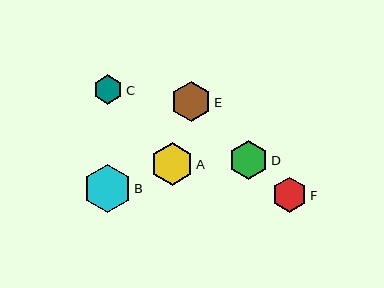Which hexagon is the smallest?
Hexagon C is the smallest with a size of approximately 29 pixels.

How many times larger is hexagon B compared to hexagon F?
Hexagon B is approximately 1.4 times the size of hexagon F.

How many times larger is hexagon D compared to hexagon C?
Hexagon D is approximately 1.3 times the size of hexagon C.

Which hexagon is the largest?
Hexagon B is the largest with a size of approximately 48 pixels.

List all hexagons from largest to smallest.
From largest to smallest: B, A, E, D, F, C.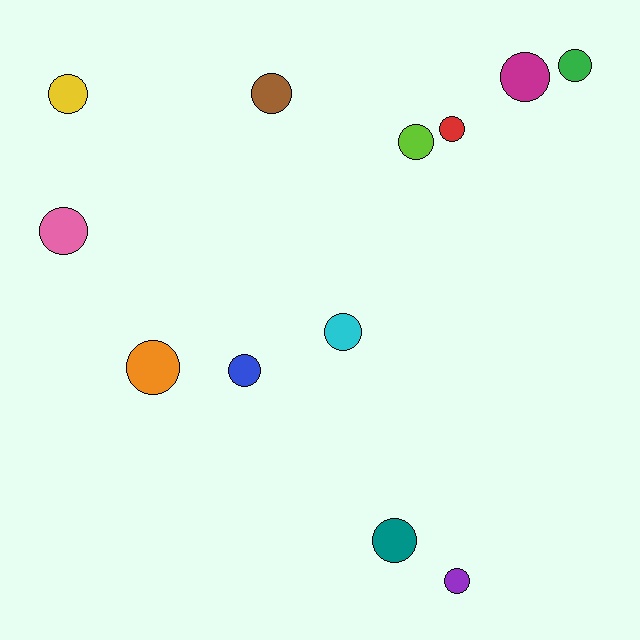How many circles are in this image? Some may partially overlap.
There are 12 circles.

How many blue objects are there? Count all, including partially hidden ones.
There is 1 blue object.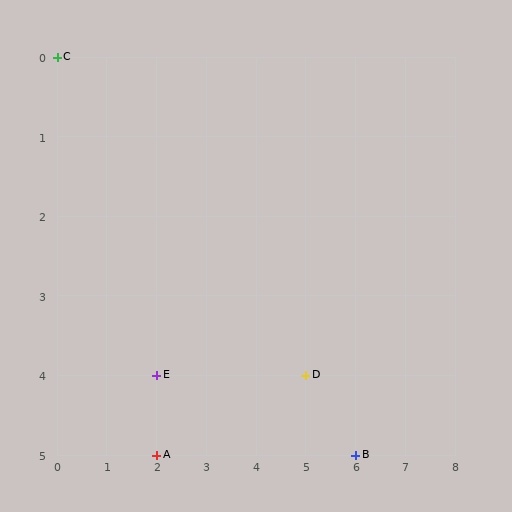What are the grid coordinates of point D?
Point D is at grid coordinates (5, 4).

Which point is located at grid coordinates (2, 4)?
Point E is at (2, 4).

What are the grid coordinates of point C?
Point C is at grid coordinates (0, 0).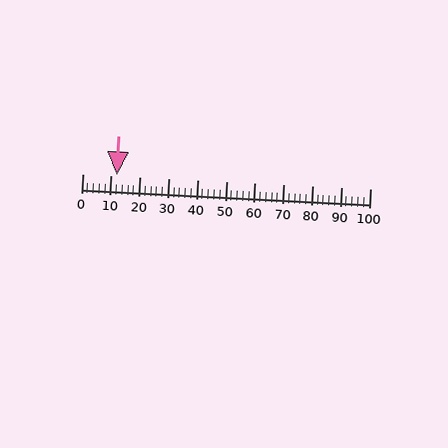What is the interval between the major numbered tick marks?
The major tick marks are spaced 10 units apart.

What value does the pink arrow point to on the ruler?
The pink arrow points to approximately 12.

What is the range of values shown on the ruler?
The ruler shows values from 0 to 100.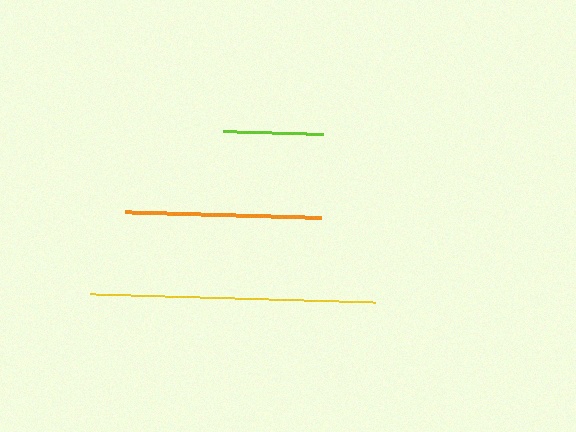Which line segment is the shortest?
The lime line is the shortest at approximately 100 pixels.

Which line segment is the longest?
The yellow line is the longest at approximately 284 pixels.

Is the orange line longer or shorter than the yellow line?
The yellow line is longer than the orange line.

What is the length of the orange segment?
The orange segment is approximately 195 pixels long.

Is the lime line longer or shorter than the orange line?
The orange line is longer than the lime line.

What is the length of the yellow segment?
The yellow segment is approximately 284 pixels long.